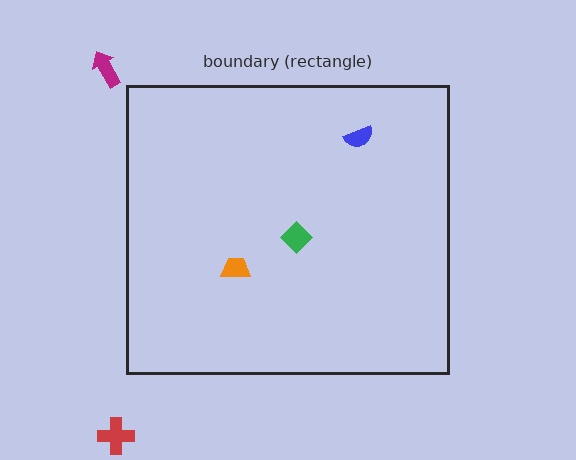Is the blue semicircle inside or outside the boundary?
Inside.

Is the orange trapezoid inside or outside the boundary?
Inside.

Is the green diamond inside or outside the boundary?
Inside.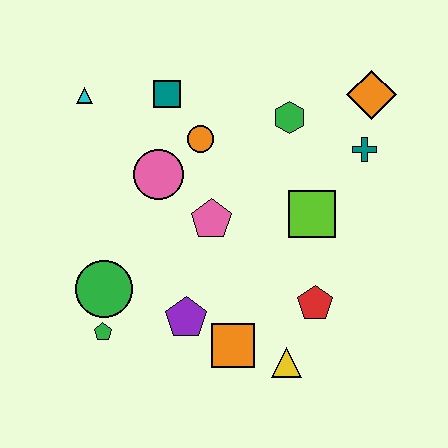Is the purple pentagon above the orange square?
Yes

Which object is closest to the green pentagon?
The green circle is closest to the green pentagon.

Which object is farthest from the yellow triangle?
The cyan triangle is farthest from the yellow triangle.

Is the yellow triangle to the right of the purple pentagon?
Yes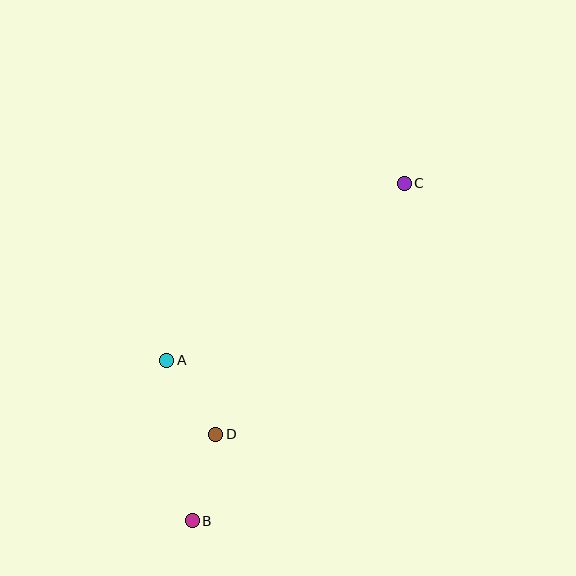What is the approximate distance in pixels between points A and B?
The distance between A and B is approximately 163 pixels.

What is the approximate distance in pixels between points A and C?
The distance between A and C is approximately 296 pixels.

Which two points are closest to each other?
Points A and D are closest to each other.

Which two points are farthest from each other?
Points B and C are farthest from each other.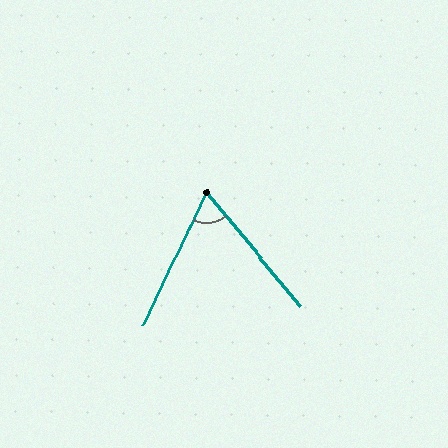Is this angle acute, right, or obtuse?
It is acute.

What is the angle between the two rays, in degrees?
Approximately 65 degrees.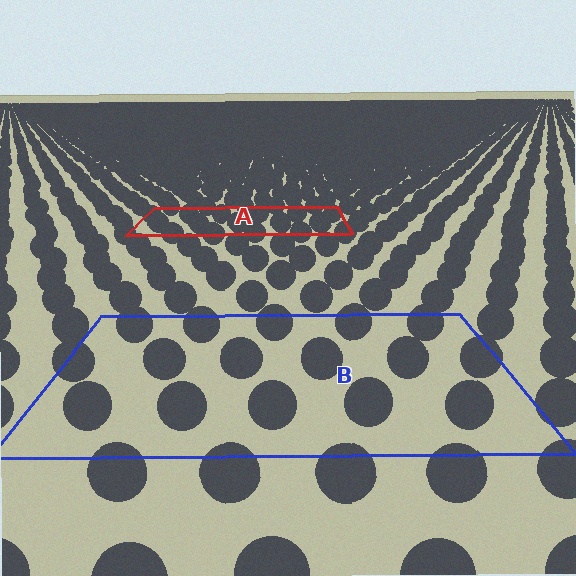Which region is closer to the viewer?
Region B is closer. The texture elements there are larger and more spread out.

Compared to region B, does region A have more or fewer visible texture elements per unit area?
Region A has more texture elements per unit area — they are packed more densely because it is farther away.